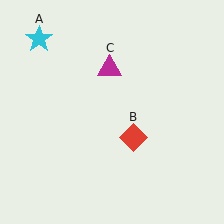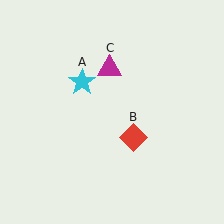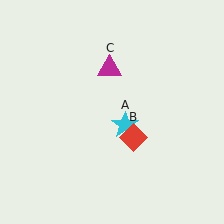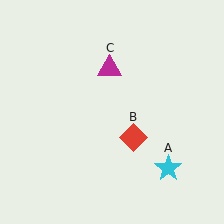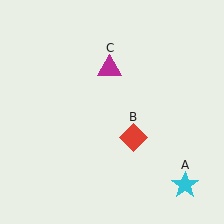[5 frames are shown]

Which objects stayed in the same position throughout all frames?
Red diamond (object B) and magenta triangle (object C) remained stationary.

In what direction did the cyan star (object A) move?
The cyan star (object A) moved down and to the right.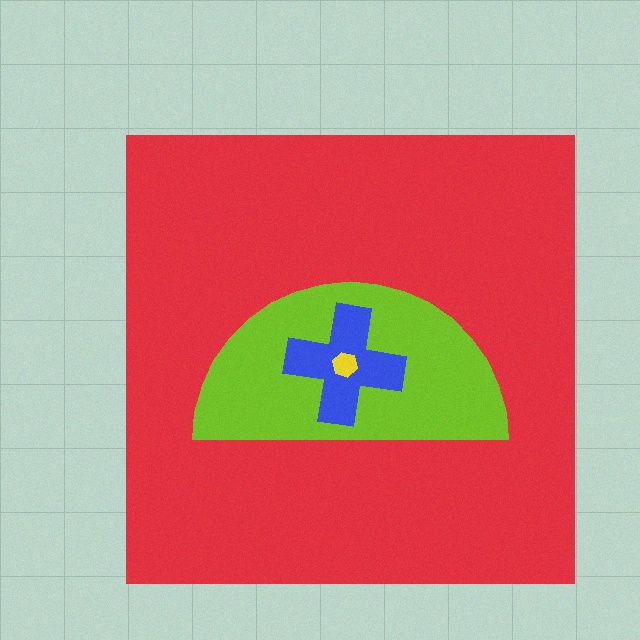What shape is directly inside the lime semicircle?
The blue cross.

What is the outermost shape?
The red square.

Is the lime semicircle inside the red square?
Yes.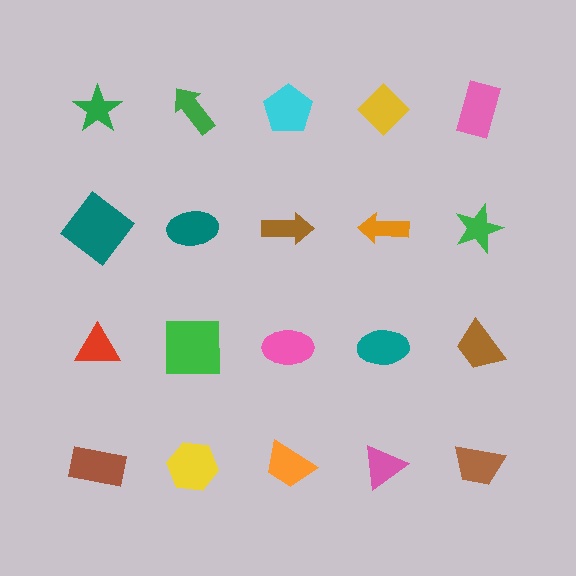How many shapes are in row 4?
5 shapes.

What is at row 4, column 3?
An orange trapezoid.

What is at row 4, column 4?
A pink triangle.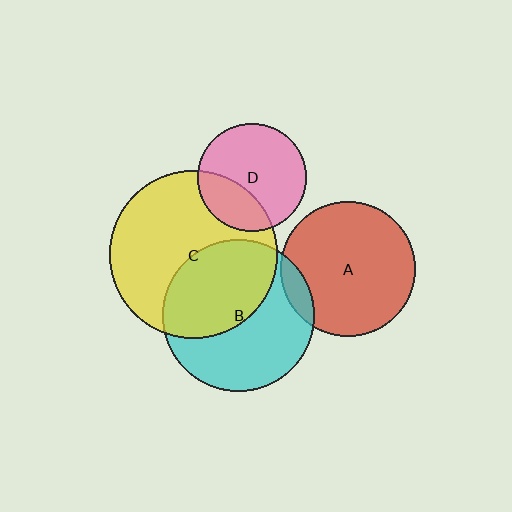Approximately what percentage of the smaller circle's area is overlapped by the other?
Approximately 30%.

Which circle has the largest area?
Circle C (yellow).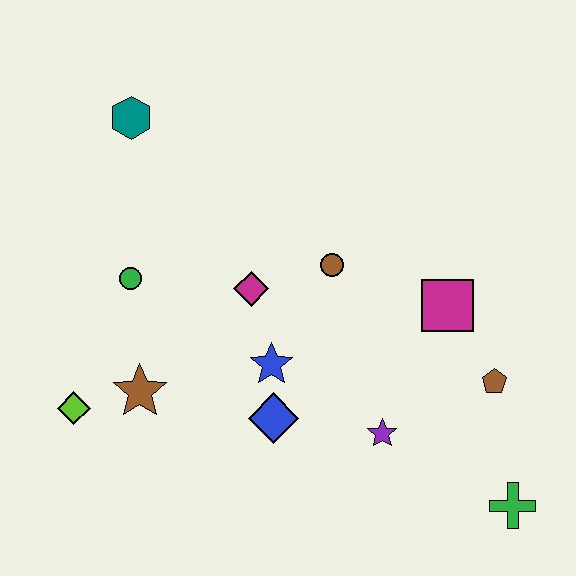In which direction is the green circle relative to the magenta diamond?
The green circle is to the left of the magenta diamond.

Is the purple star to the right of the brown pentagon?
No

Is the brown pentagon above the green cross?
Yes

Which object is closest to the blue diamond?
The blue star is closest to the blue diamond.